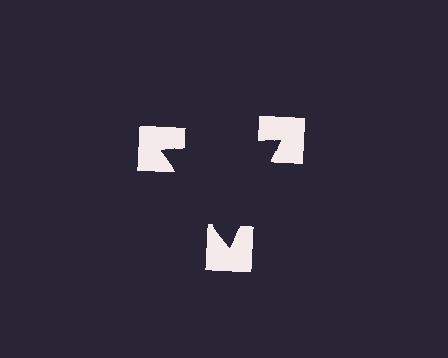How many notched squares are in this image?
There are 3 — one at each vertex of the illusory triangle.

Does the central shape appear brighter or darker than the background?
It typically appears slightly darker than the background, even though no actual brightness change is drawn.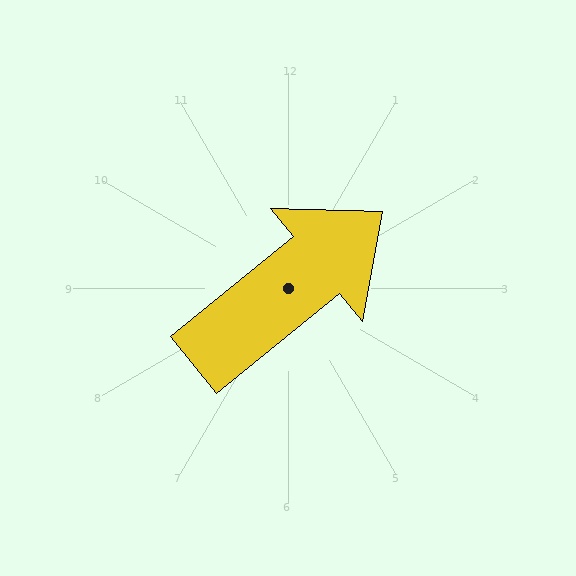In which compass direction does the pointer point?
Northeast.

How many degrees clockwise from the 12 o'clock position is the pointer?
Approximately 51 degrees.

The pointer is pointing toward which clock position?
Roughly 2 o'clock.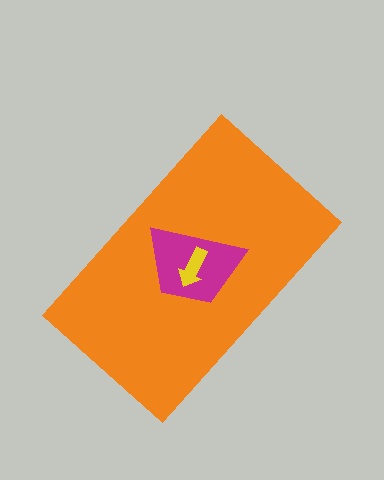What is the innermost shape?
The yellow arrow.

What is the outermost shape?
The orange rectangle.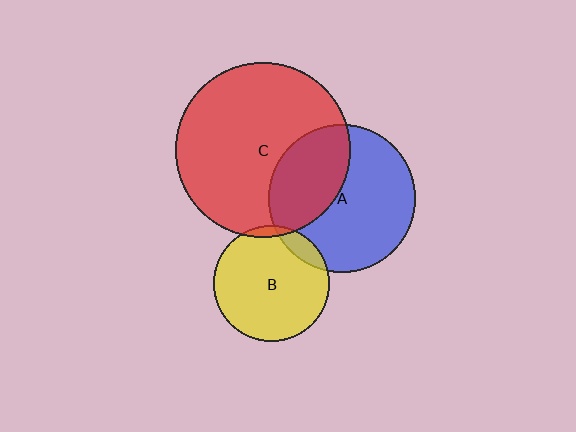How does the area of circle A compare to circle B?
Approximately 1.6 times.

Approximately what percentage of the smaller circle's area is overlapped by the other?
Approximately 10%.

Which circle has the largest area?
Circle C (red).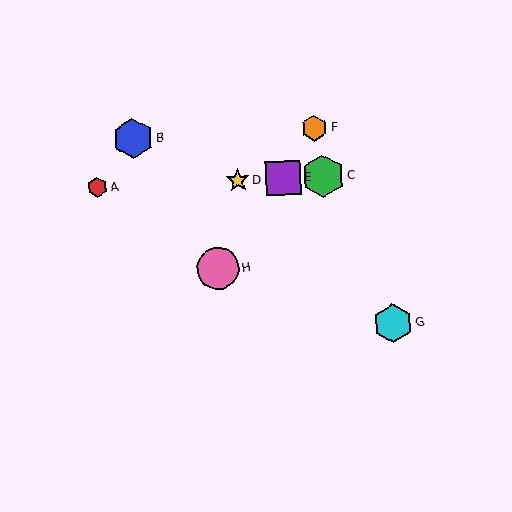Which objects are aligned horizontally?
Objects A, C, D, E are aligned horizontally.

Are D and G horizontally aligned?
No, D is at y≈180 and G is at y≈324.